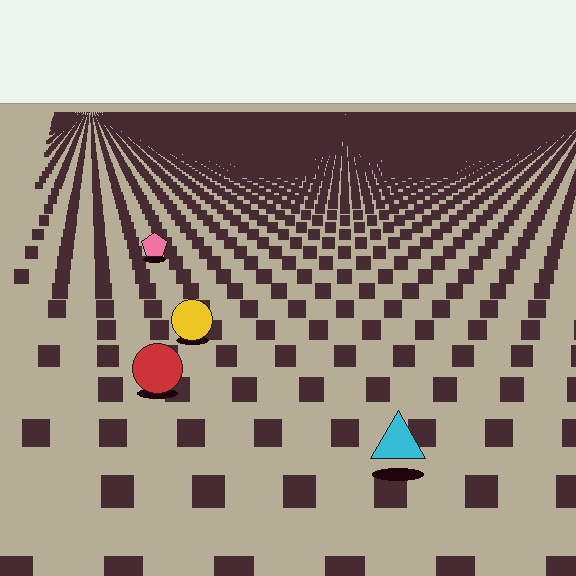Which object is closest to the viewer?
The cyan triangle is closest. The texture marks near it are larger and more spread out.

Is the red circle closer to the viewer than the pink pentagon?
Yes. The red circle is closer — you can tell from the texture gradient: the ground texture is coarser near it.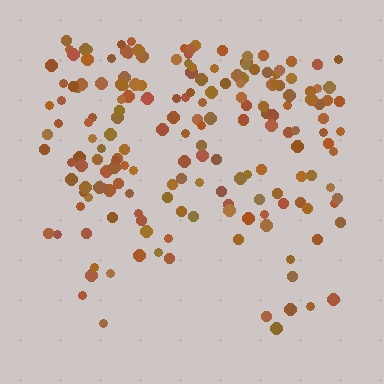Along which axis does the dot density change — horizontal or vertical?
Vertical.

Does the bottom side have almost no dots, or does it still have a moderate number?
Still a moderate number, just noticeably fewer than the top.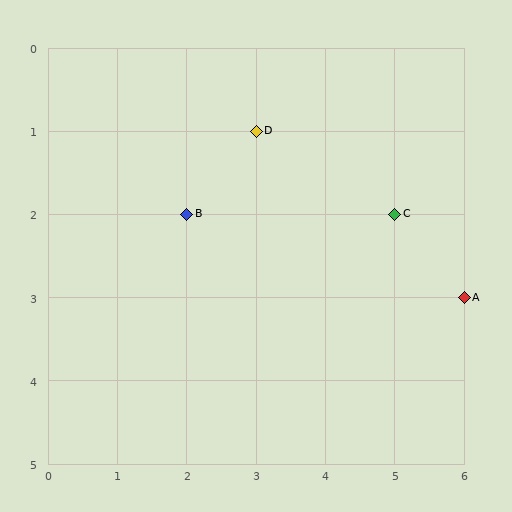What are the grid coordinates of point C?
Point C is at grid coordinates (5, 2).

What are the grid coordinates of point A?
Point A is at grid coordinates (6, 3).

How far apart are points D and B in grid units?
Points D and B are 1 column and 1 row apart (about 1.4 grid units diagonally).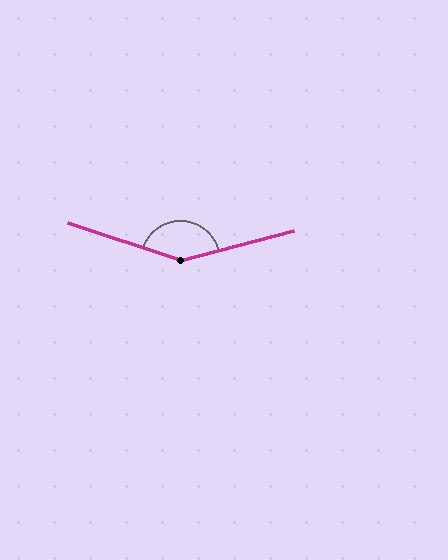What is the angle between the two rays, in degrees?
Approximately 147 degrees.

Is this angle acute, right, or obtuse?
It is obtuse.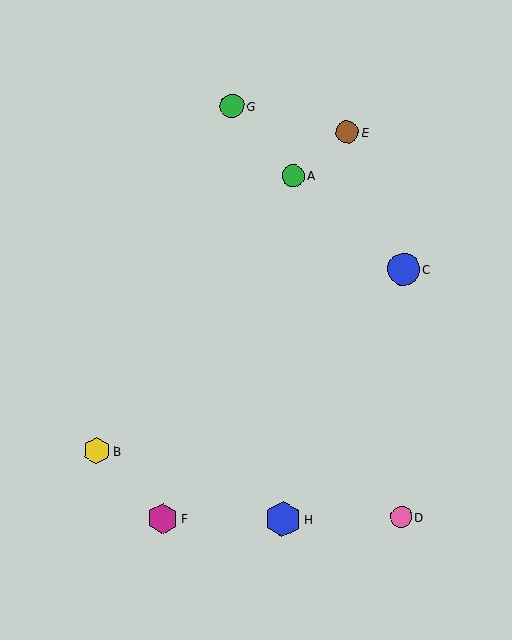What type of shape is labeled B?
Shape B is a yellow hexagon.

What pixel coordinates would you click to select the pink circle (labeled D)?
Click at (401, 517) to select the pink circle D.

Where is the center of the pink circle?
The center of the pink circle is at (401, 517).